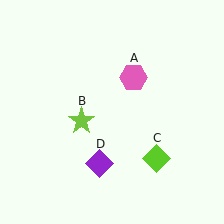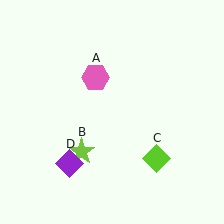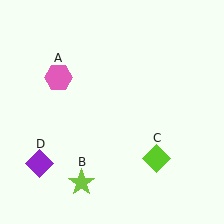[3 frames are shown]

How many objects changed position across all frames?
3 objects changed position: pink hexagon (object A), lime star (object B), purple diamond (object D).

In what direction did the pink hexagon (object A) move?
The pink hexagon (object A) moved left.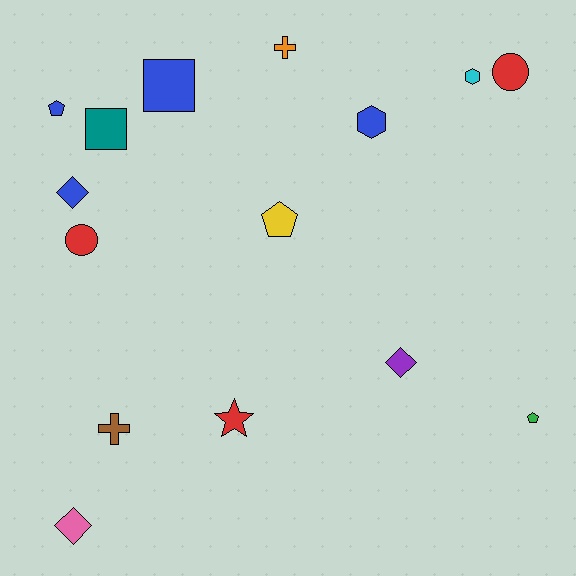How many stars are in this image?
There is 1 star.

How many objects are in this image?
There are 15 objects.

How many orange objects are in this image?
There is 1 orange object.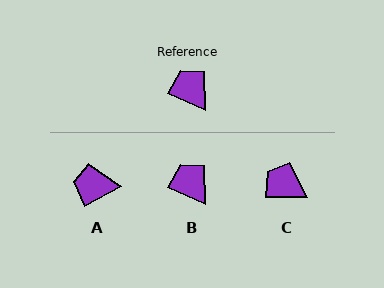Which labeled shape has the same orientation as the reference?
B.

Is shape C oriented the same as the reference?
No, it is off by about 25 degrees.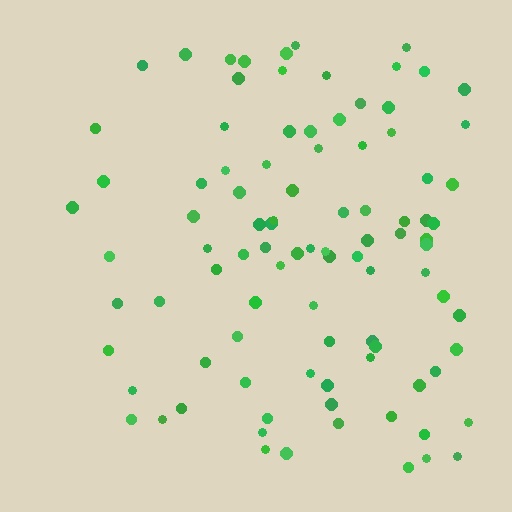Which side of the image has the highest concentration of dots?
The right.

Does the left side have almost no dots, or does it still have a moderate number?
Still a moderate number, just noticeably fewer than the right.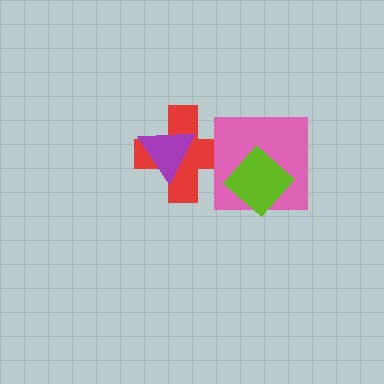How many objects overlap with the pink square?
2 objects overlap with the pink square.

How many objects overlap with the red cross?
2 objects overlap with the red cross.